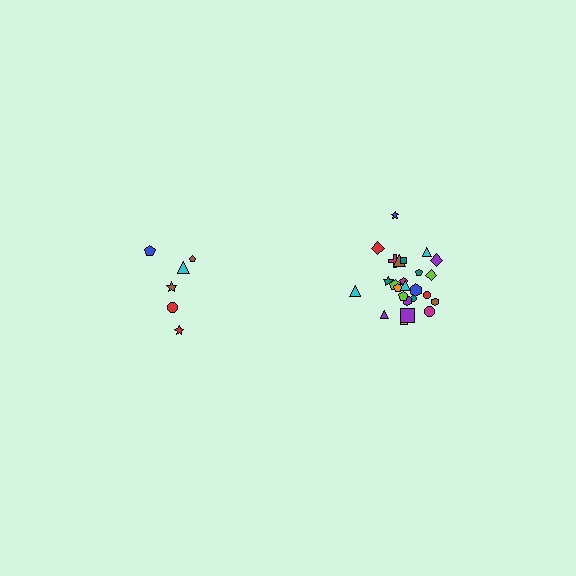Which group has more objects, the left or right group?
The right group.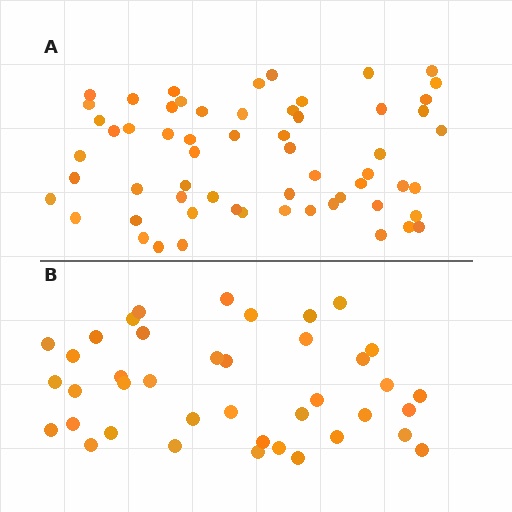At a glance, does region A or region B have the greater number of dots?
Region A (the top region) has more dots.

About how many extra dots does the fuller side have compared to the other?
Region A has approximately 20 more dots than region B.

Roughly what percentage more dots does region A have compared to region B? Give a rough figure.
About 50% more.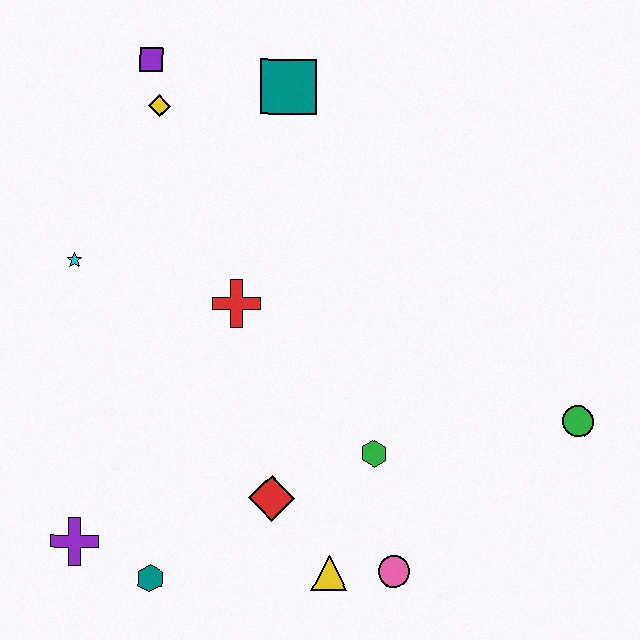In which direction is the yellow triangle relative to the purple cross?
The yellow triangle is to the right of the purple cross.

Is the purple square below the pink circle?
No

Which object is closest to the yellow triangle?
The pink circle is closest to the yellow triangle.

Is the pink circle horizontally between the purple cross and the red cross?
No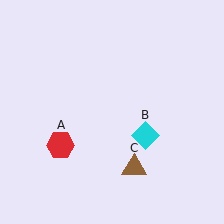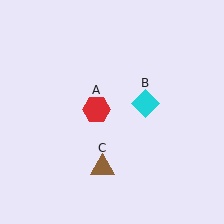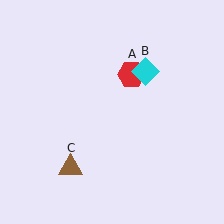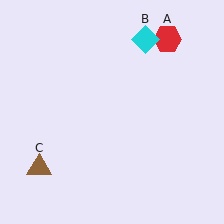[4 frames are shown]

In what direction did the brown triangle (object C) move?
The brown triangle (object C) moved left.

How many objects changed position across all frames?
3 objects changed position: red hexagon (object A), cyan diamond (object B), brown triangle (object C).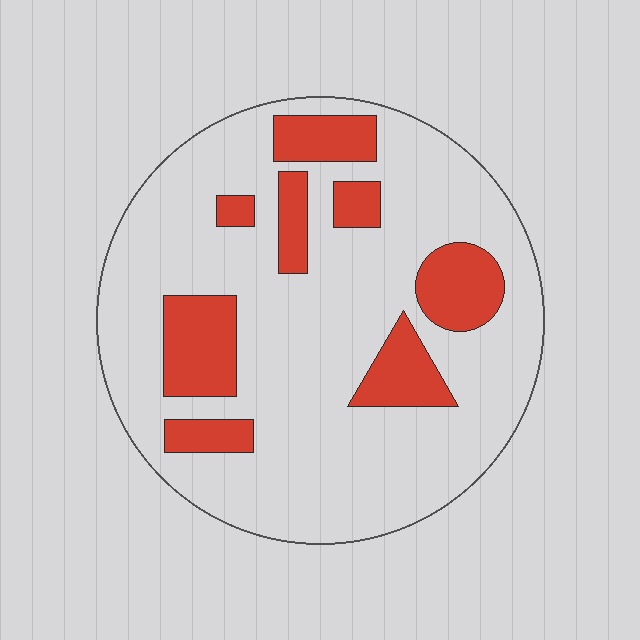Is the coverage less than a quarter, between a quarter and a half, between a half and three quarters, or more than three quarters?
Less than a quarter.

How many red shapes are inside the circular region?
8.